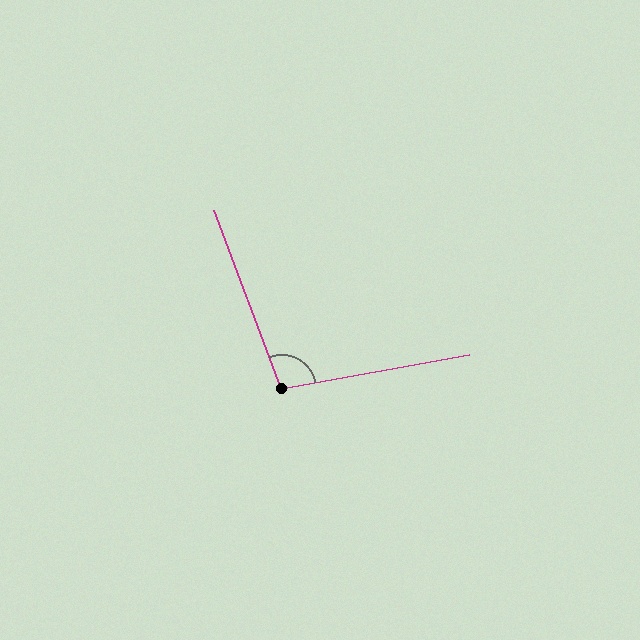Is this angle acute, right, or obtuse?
It is obtuse.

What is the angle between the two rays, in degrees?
Approximately 100 degrees.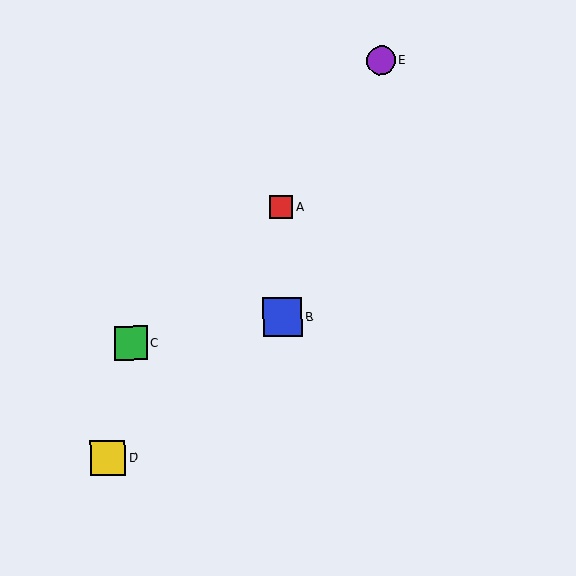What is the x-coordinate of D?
Object D is at x≈108.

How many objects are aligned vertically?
2 objects (A, B) are aligned vertically.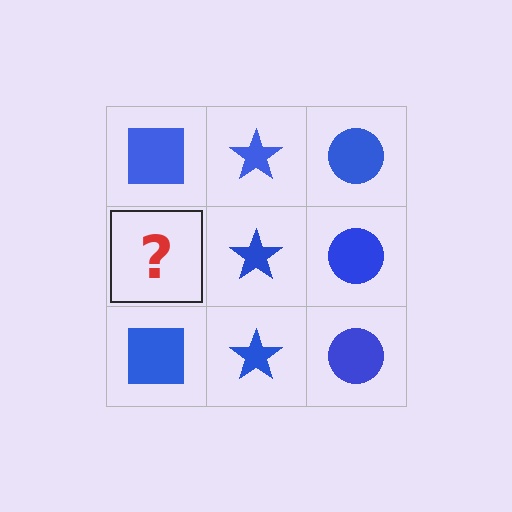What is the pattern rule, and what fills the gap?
The rule is that each column has a consistent shape. The gap should be filled with a blue square.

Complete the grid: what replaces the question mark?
The question mark should be replaced with a blue square.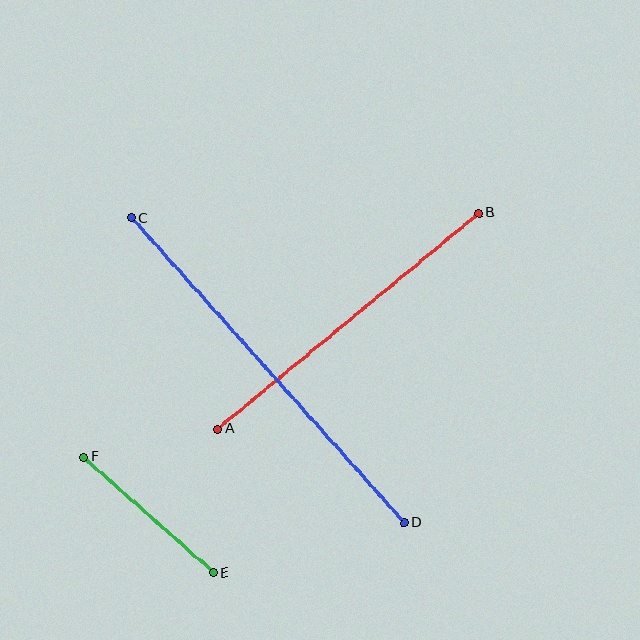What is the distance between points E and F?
The distance is approximately 174 pixels.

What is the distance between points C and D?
The distance is approximately 409 pixels.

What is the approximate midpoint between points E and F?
The midpoint is at approximately (149, 515) pixels.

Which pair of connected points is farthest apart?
Points C and D are farthest apart.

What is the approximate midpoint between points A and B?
The midpoint is at approximately (348, 321) pixels.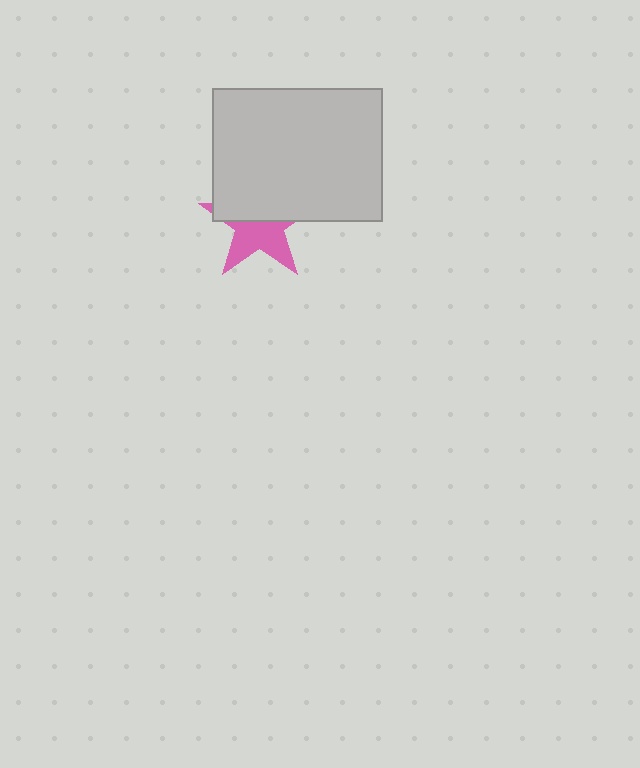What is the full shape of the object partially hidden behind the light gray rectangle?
The partially hidden object is a pink star.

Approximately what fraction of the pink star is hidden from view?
Roughly 50% of the pink star is hidden behind the light gray rectangle.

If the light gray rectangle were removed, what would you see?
You would see the complete pink star.